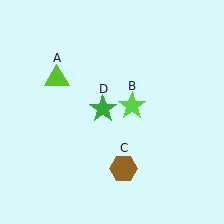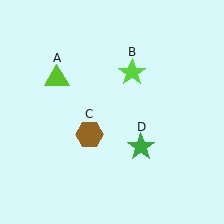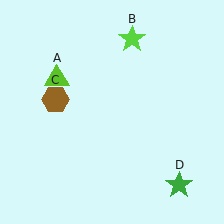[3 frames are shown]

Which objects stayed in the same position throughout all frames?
Lime triangle (object A) remained stationary.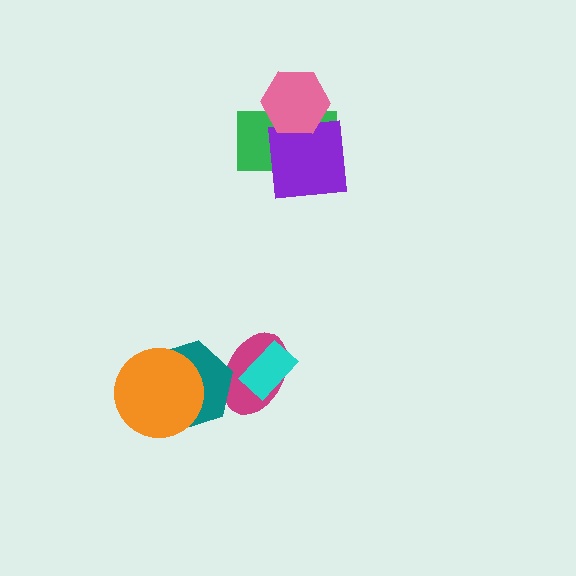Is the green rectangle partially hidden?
Yes, it is partially covered by another shape.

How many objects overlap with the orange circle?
1 object overlaps with the orange circle.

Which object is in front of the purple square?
The pink hexagon is in front of the purple square.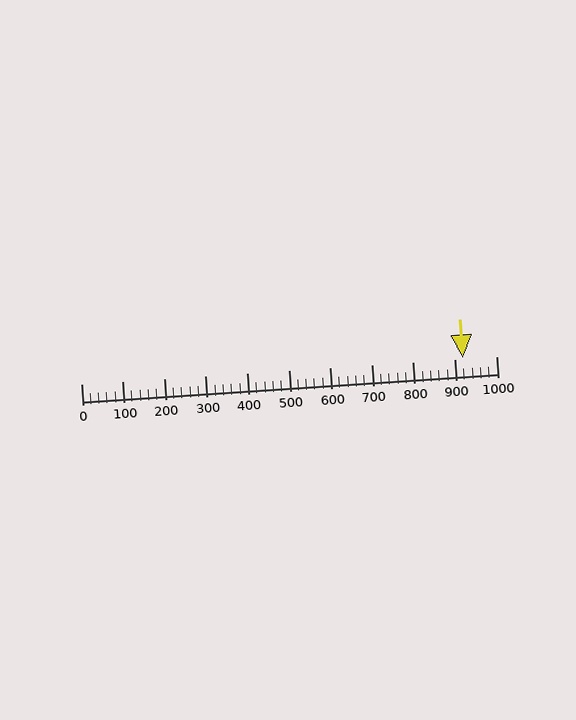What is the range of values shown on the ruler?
The ruler shows values from 0 to 1000.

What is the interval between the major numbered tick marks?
The major tick marks are spaced 100 units apart.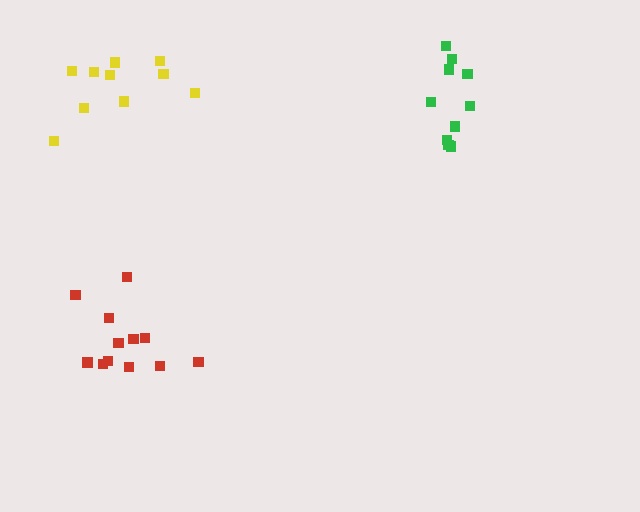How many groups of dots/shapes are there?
There are 3 groups.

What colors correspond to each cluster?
The clusters are colored: yellow, red, green.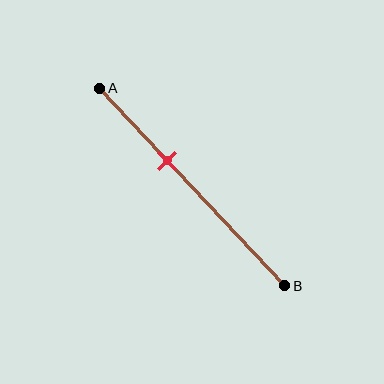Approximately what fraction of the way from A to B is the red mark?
The red mark is approximately 35% of the way from A to B.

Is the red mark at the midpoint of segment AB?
No, the mark is at about 35% from A, not at the 50% midpoint.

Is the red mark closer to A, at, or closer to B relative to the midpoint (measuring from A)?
The red mark is closer to point A than the midpoint of segment AB.